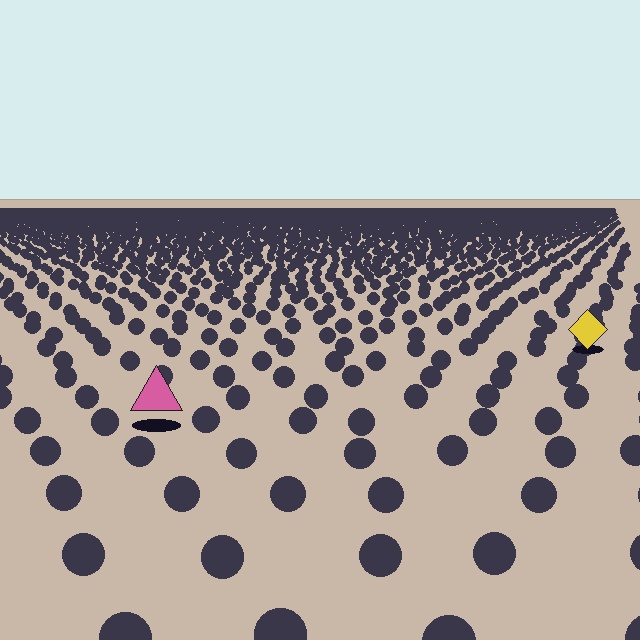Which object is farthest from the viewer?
The yellow diamond is farthest from the viewer. It appears smaller and the ground texture around it is denser.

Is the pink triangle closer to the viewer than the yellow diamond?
Yes. The pink triangle is closer — you can tell from the texture gradient: the ground texture is coarser near it.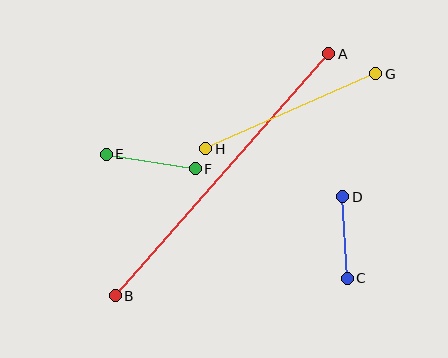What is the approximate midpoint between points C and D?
The midpoint is at approximately (345, 237) pixels.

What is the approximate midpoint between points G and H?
The midpoint is at approximately (291, 111) pixels.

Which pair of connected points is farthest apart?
Points A and B are farthest apart.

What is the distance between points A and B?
The distance is approximately 323 pixels.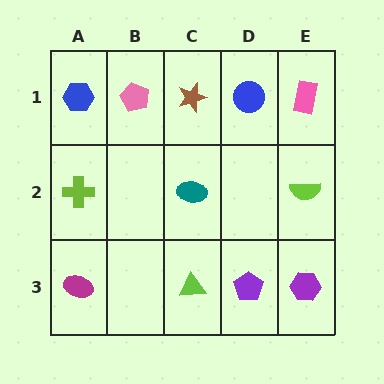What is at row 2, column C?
A teal ellipse.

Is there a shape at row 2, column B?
No, that cell is empty.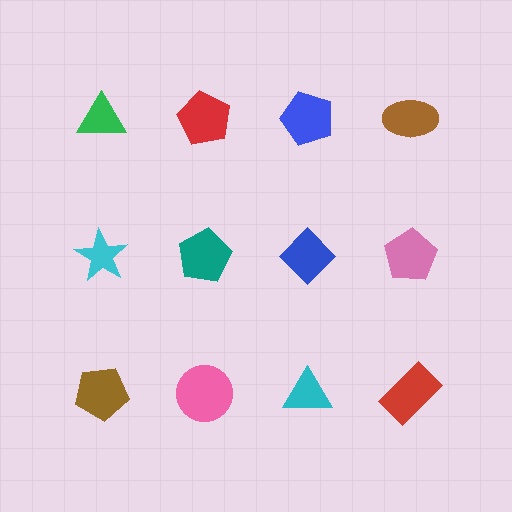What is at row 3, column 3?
A cyan triangle.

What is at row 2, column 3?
A blue diamond.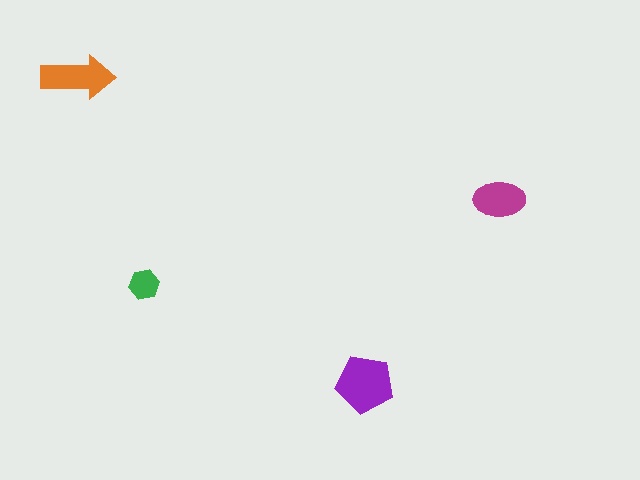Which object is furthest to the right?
The magenta ellipse is rightmost.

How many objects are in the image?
There are 4 objects in the image.